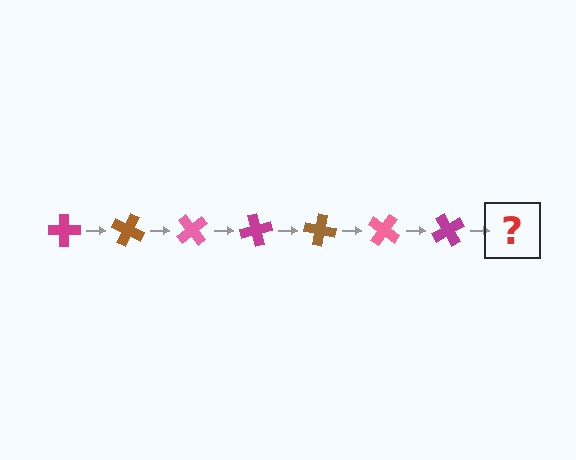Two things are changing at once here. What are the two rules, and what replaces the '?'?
The two rules are that it rotates 25 degrees each step and the color cycles through magenta, brown, and pink. The '?' should be a brown cross, rotated 175 degrees from the start.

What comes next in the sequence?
The next element should be a brown cross, rotated 175 degrees from the start.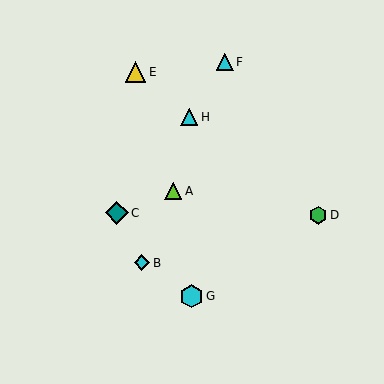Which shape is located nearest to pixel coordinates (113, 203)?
The teal diamond (labeled C) at (117, 213) is nearest to that location.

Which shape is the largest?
The teal diamond (labeled C) is the largest.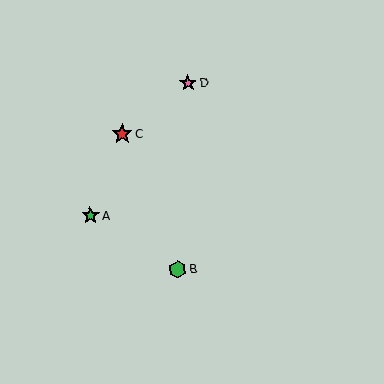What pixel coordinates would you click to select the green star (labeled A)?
Click at (90, 216) to select the green star A.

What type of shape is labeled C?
Shape C is a red star.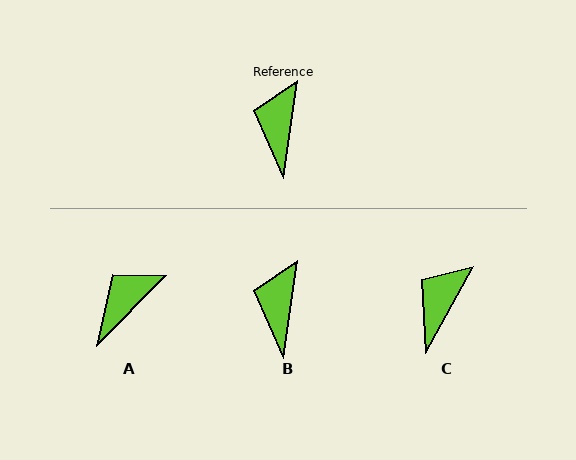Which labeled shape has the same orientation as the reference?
B.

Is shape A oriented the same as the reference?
No, it is off by about 36 degrees.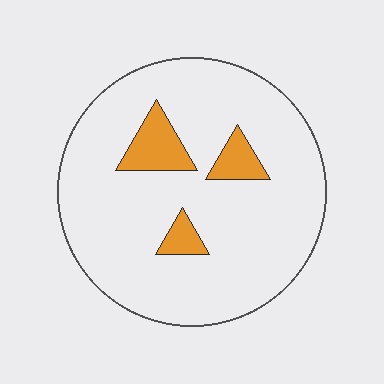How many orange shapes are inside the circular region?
3.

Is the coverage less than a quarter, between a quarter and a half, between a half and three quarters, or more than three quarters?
Less than a quarter.